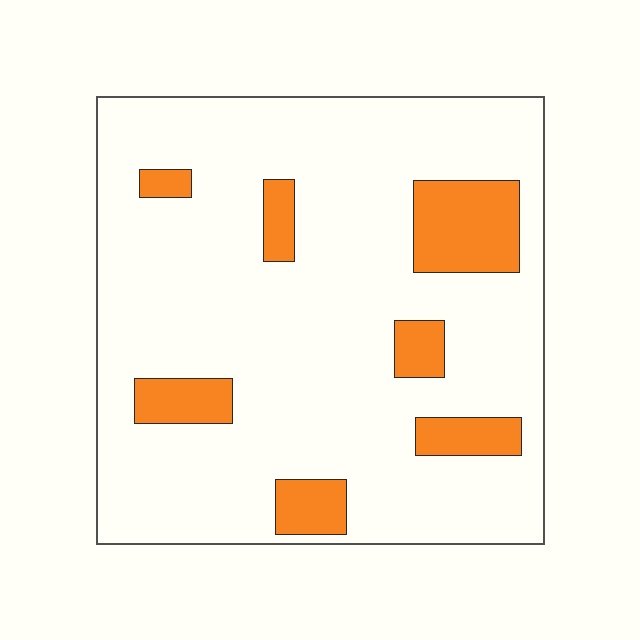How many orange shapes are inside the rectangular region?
7.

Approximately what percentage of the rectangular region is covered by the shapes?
Approximately 15%.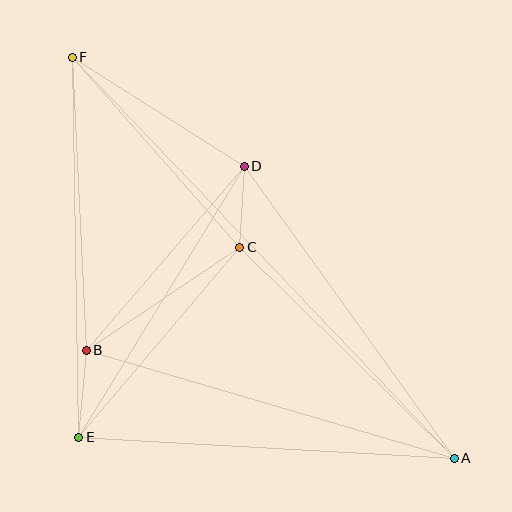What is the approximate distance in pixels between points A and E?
The distance between A and E is approximately 376 pixels.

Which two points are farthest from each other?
Points A and F are farthest from each other.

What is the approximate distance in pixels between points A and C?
The distance between A and C is approximately 301 pixels.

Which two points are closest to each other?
Points C and D are closest to each other.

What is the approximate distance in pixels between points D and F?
The distance between D and F is approximately 204 pixels.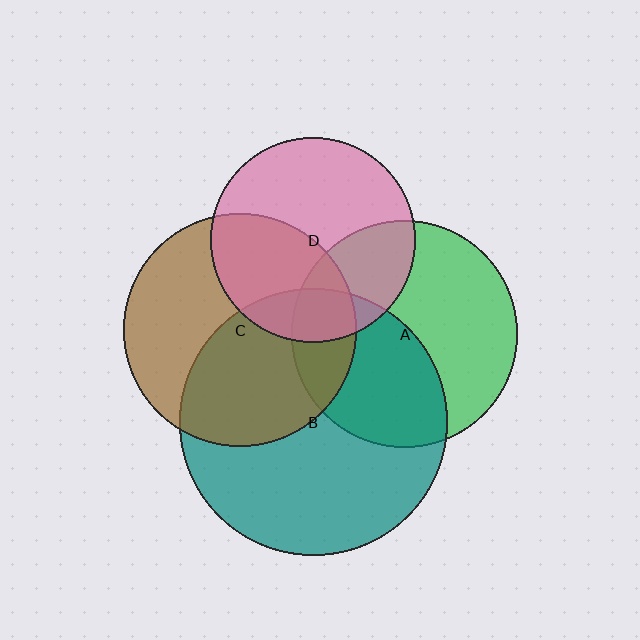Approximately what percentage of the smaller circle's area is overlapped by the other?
Approximately 45%.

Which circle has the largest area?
Circle B (teal).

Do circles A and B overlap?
Yes.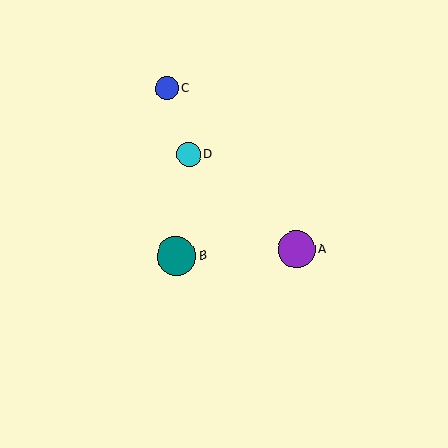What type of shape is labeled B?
Shape B is a teal circle.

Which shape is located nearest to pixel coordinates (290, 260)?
The purple circle (labeled A) at (297, 249) is nearest to that location.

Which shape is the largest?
The teal circle (labeled B) is the largest.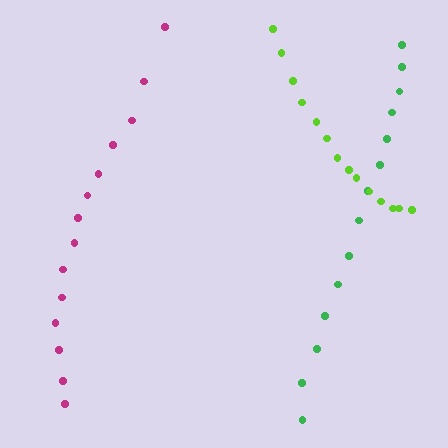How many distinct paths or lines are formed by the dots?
There are 3 distinct paths.